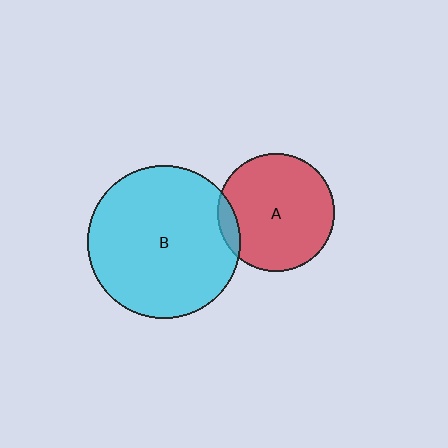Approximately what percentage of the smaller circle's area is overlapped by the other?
Approximately 10%.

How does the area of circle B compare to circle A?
Approximately 1.7 times.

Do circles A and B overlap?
Yes.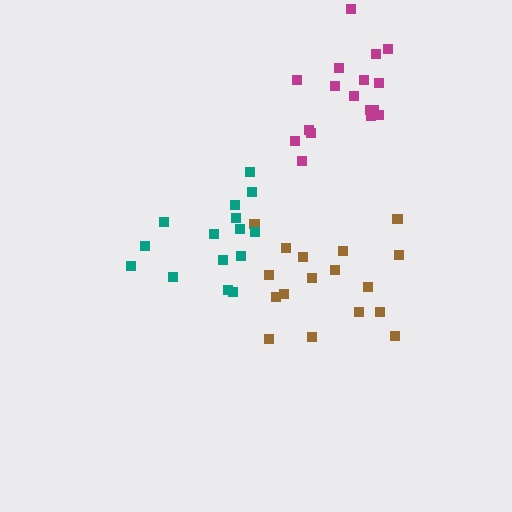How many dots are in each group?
Group 1: 17 dots, Group 2: 15 dots, Group 3: 17 dots (49 total).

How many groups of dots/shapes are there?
There are 3 groups.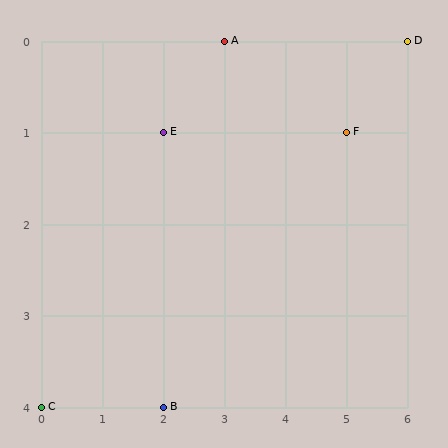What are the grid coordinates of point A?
Point A is at grid coordinates (3, 0).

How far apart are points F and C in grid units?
Points F and C are 5 columns and 3 rows apart (about 5.8 grid units diagonally).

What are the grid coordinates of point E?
Point E is at grid coordinates (2, 1).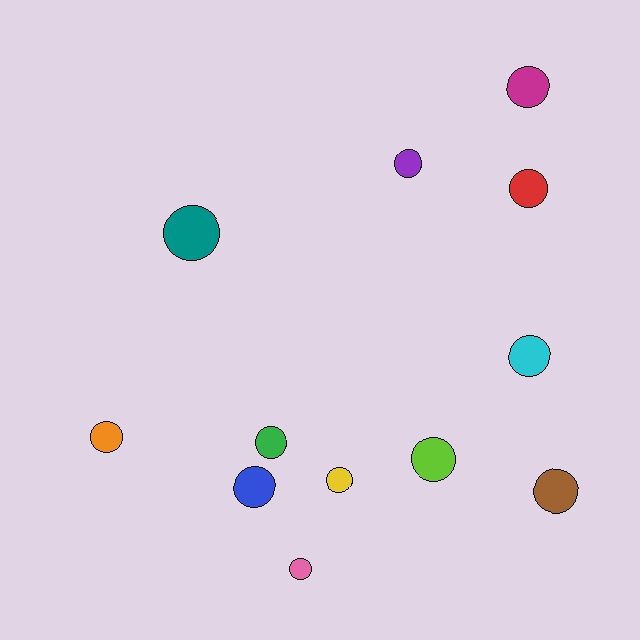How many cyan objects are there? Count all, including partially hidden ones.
There is 1 cyan object.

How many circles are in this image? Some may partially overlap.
There are 12 circles.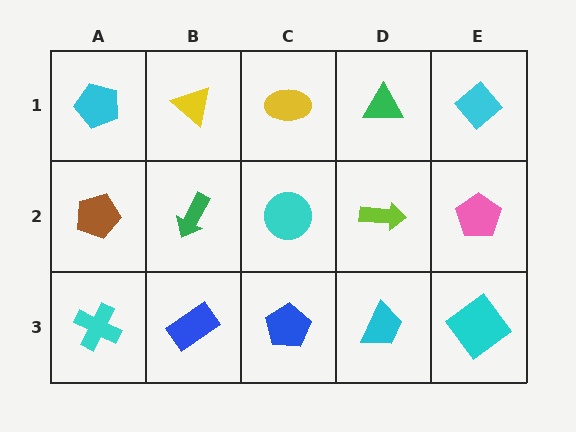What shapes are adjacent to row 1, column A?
A brown pentagon (row 2, column A), a yellow triangle (row 1, column B).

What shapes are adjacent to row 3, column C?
A cyan circle (row 2, column C), a blue rectangle (row 3, column B), a cyan trapezoid (row 3, column D).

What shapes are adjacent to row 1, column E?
A pink pentagon (row 2, column E), a green triangle (row 1, column D).